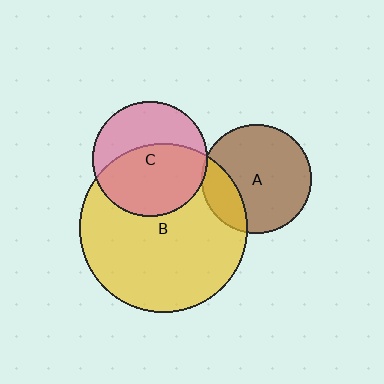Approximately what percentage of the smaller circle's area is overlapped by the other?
Approximately 20%.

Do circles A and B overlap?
Yes.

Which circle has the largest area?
Circle B (yellow).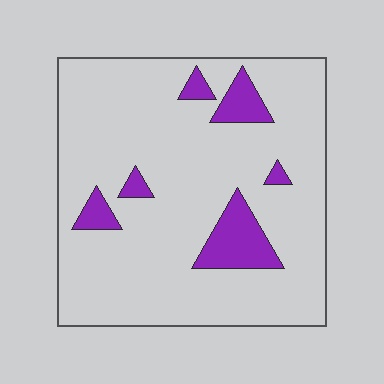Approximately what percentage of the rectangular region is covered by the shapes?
Approximately 10%.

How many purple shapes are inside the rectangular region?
6.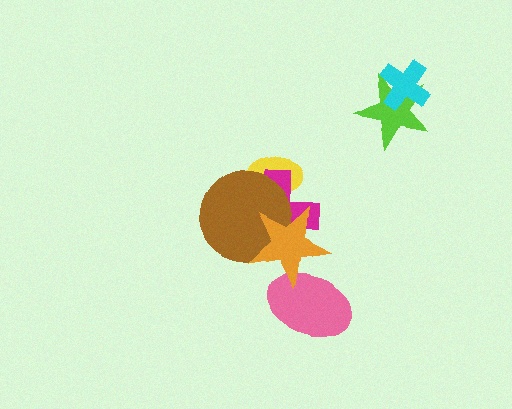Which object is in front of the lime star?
The cyan cross is in front of the lime star.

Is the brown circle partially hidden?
Yes, it is partially covered by another shape.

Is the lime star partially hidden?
Yes, it is partially covered by another shape.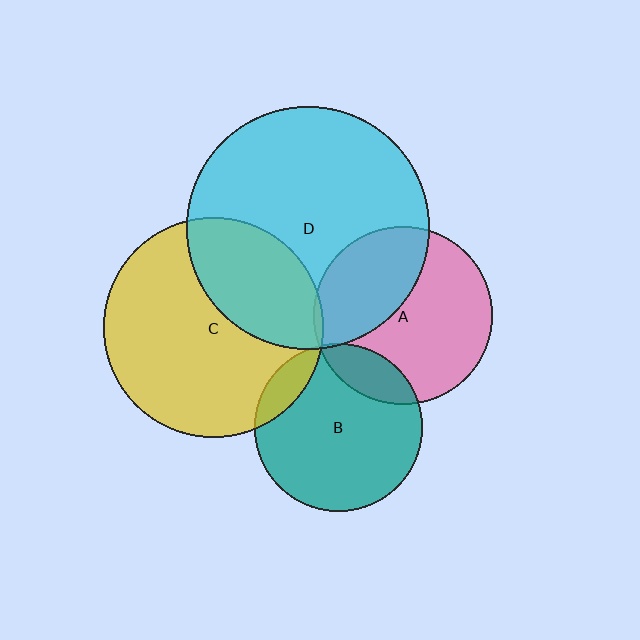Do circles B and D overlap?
Yes.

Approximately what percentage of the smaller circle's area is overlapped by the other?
Approximately 5%.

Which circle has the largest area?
Circle D (cyan).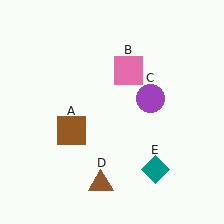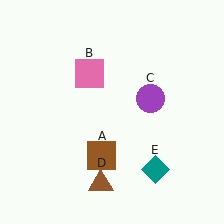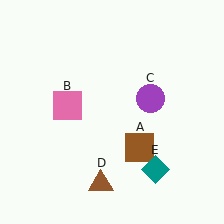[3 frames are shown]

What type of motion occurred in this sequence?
The brown square (object A), pink square (object B) rotated counterclockwise around the center of the scene.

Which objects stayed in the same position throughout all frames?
Purple circle (object C) and brown triangle (object D) and teal diamond (object E) remained stationary.